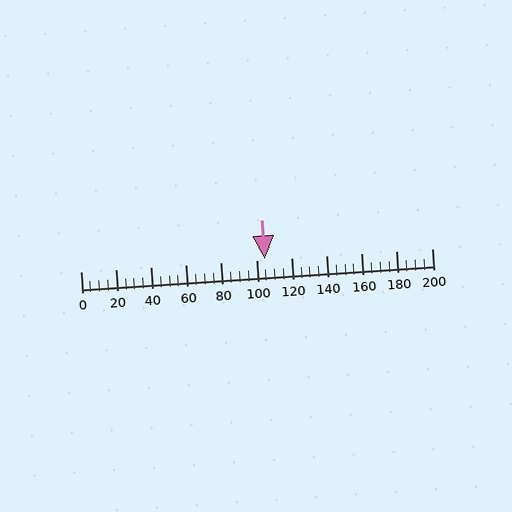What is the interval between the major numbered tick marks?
The major tick marks are spaced 20 units apart.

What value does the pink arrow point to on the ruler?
The pink arrow points to approximately 105.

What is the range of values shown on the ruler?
The ruler shows values from 0 to 200.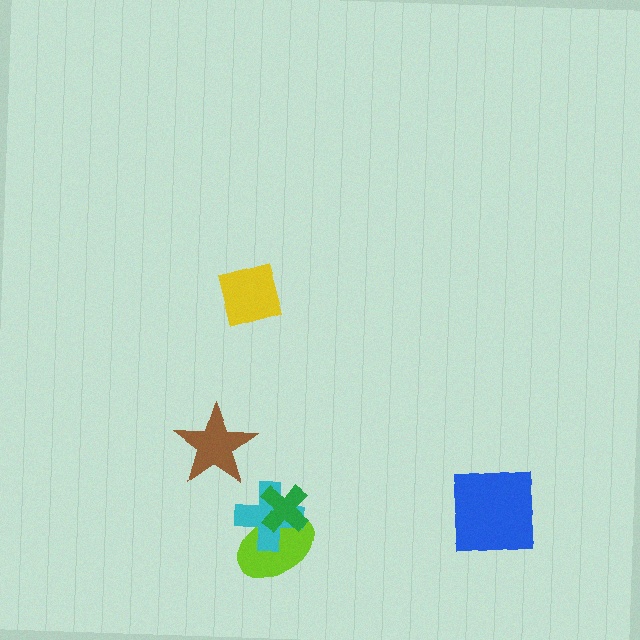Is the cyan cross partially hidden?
Yes, it is partially covered by another shape.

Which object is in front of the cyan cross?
The green cross is in front of the cyan cross.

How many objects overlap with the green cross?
2 objects overlap with the green cross.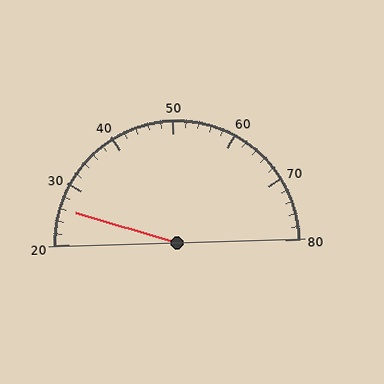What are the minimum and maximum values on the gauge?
The gauge ranges from 20 to 80.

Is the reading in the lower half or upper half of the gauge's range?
The reading is in the lower half of the range (20 to 80).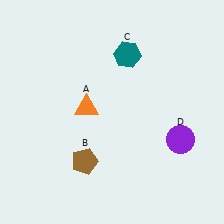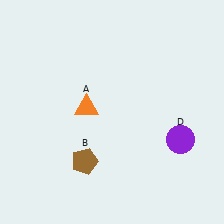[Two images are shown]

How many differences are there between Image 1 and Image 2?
There is 1 difference between the two images.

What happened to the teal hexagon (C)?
The teal hexagon (C) was removed in Image 2. It was in the top-right area of Image 1.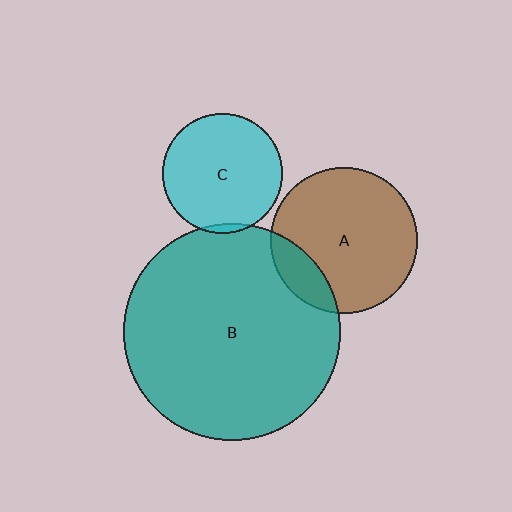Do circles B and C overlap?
Yes.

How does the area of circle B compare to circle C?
Approximately 3.3 times.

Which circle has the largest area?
Circle B (teal).